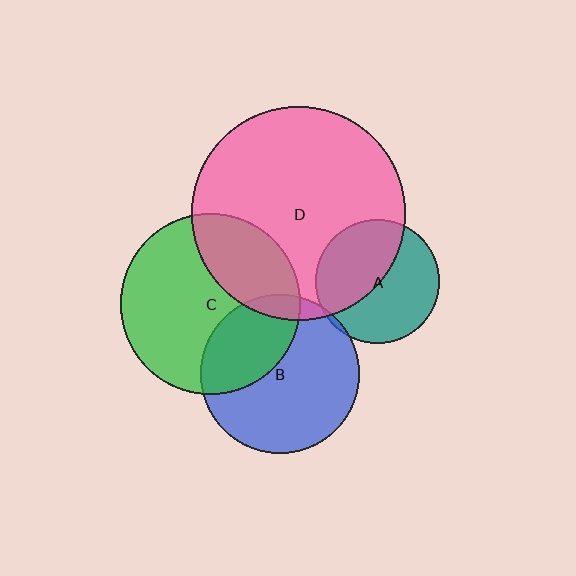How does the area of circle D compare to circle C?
Approximately 1.4 times.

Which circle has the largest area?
Circle D (pink).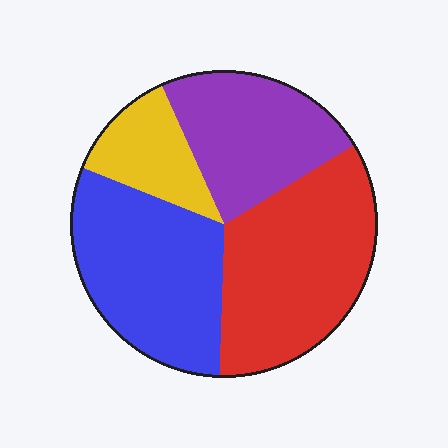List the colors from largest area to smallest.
From largest to smallest: red, blue, purple, yellow.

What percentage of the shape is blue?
Blue covers 31% of the shape.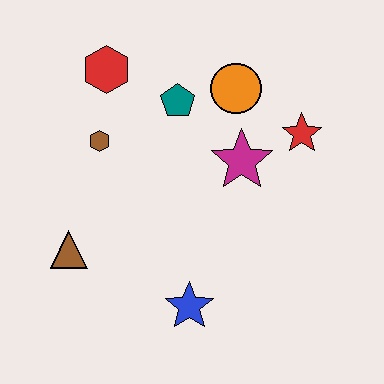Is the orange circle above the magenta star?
Yes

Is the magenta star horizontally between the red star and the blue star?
Yes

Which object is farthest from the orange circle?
The brown triangle is farthest from the orange circle.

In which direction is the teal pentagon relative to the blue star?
The teal pentagon is above the blue star.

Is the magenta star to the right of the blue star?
Yes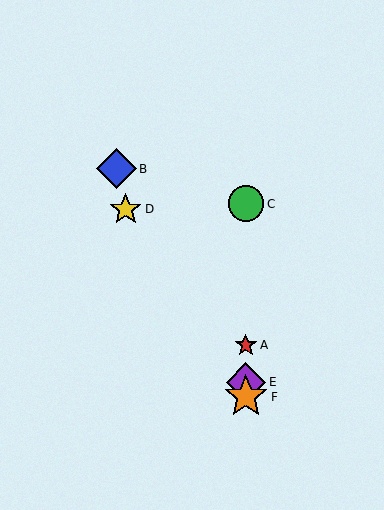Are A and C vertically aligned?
Yes, both are at x≈246.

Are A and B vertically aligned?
No, A is at x≈246 and B is at x≈116.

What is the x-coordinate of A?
Object A is at x≈246.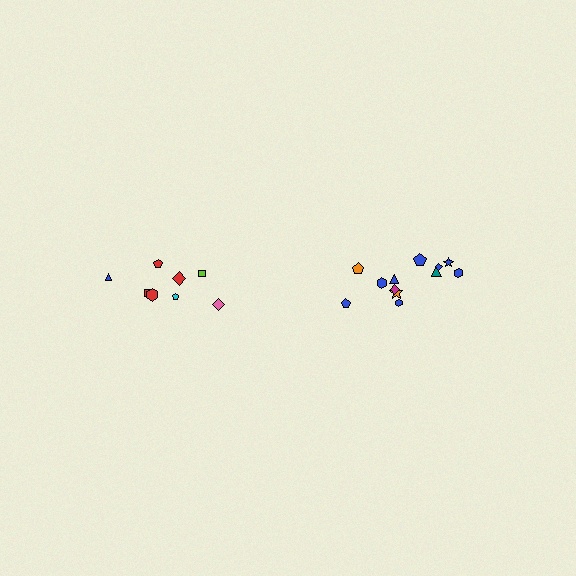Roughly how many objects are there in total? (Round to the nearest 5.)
Roughly 20 objects in total.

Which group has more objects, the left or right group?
The right group.